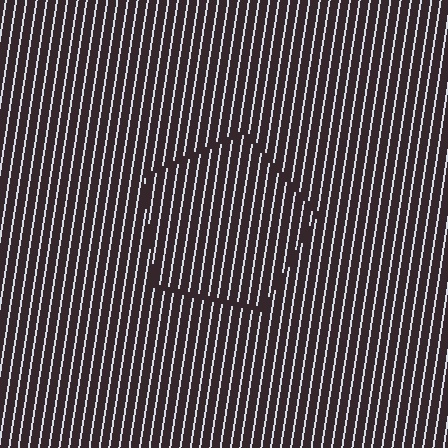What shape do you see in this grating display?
An illusory pentagon. The interior of the shape contains the same grating, shifted by half a period — the contour is defined by the phase discontinuity where line-ends from the inner and outer gratings abut.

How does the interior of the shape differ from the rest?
The interior of the shape contains the same grating, shifted by half a period — the contour is defined by the phase discontinuity where line-ends from the inner and outer gratings abut.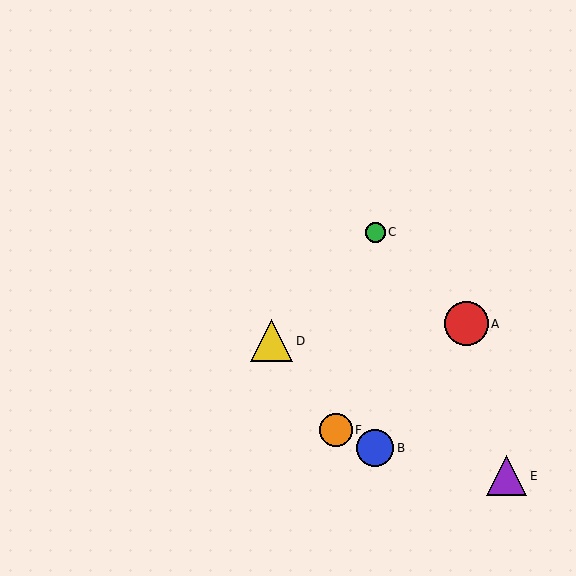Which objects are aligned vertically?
Objects B, C are aligned vertically.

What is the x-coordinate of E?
Object E is at x≈507.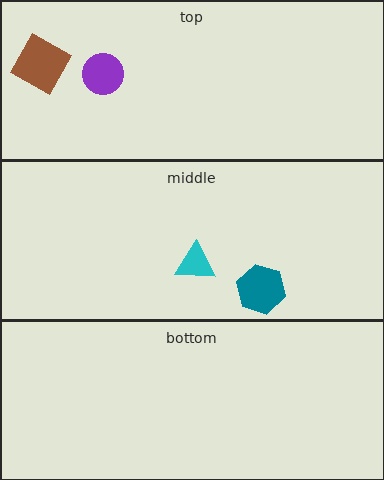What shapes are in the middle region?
The cyan triangle, the teal hexagon.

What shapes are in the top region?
The brown square, the purple circle.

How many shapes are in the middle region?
2.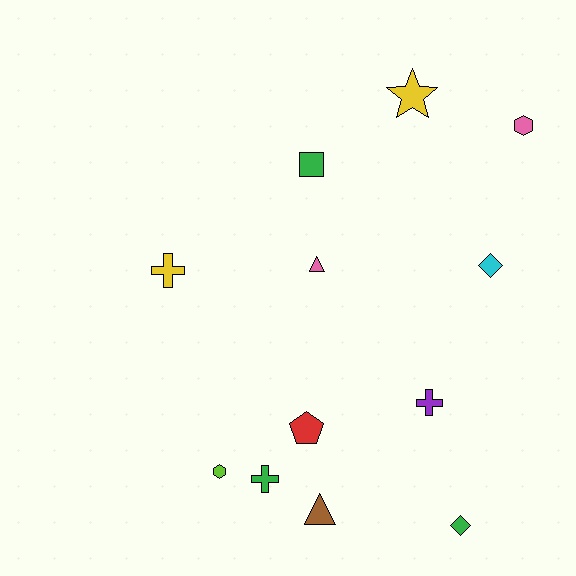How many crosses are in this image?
There are 3 crosses.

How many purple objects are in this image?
There is 1 purple object.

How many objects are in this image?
There are 12 objects.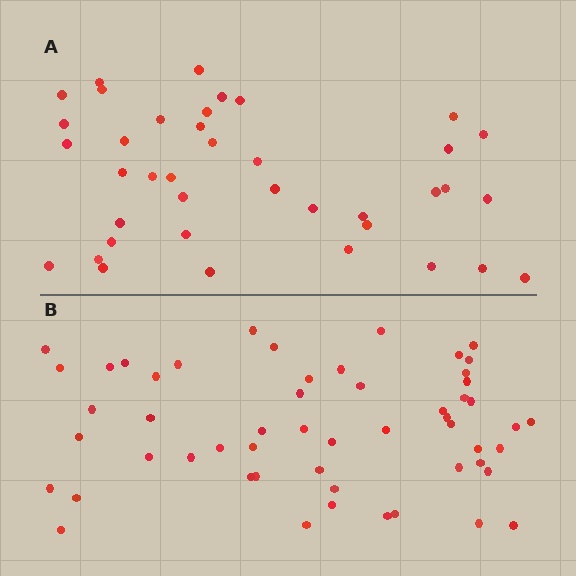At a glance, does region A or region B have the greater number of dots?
Region B (the bottom region) has more dots.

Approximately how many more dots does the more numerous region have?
Region B has approximately 15 more dots than region A.